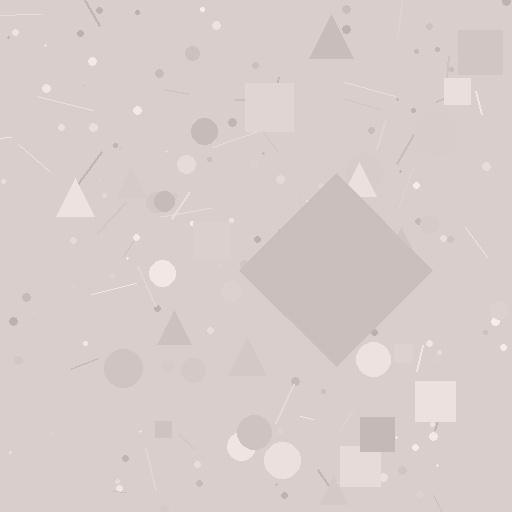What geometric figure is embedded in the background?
A diamond is embedded in the background.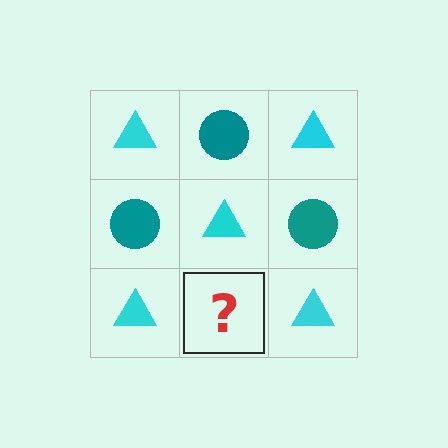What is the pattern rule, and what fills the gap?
The rule is that it alternates cyan triangle and teal circle in a checkerboard pattern. The gap should be filled with a teal circle.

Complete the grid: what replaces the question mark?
The question mark should be replaced with a teal circle.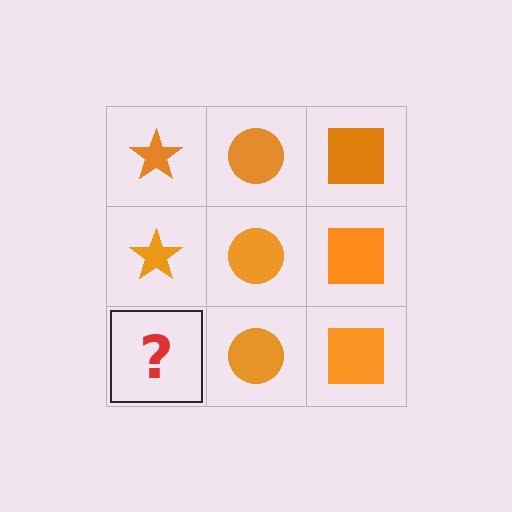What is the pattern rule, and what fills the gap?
The rule is that each column has a consistent shape. The gap should be filled with an orange star.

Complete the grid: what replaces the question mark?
The question mark should be replaced with an orange star.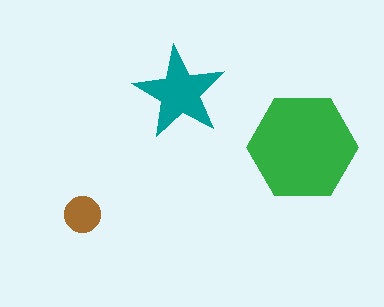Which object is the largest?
The green hexagon.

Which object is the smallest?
The brown circle.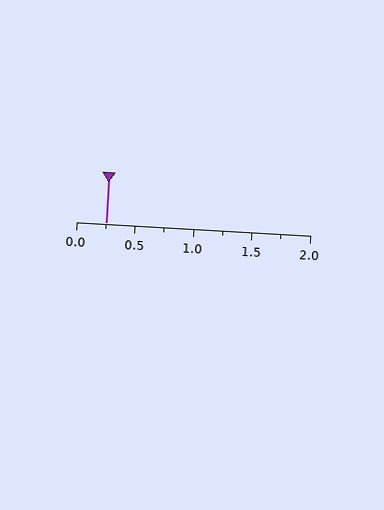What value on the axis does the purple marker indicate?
The marker indicates approximately 0.25.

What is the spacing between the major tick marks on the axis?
The major ticks are spaced 0.5 apart.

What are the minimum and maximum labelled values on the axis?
The axis runs from 0.0 to 2.0.